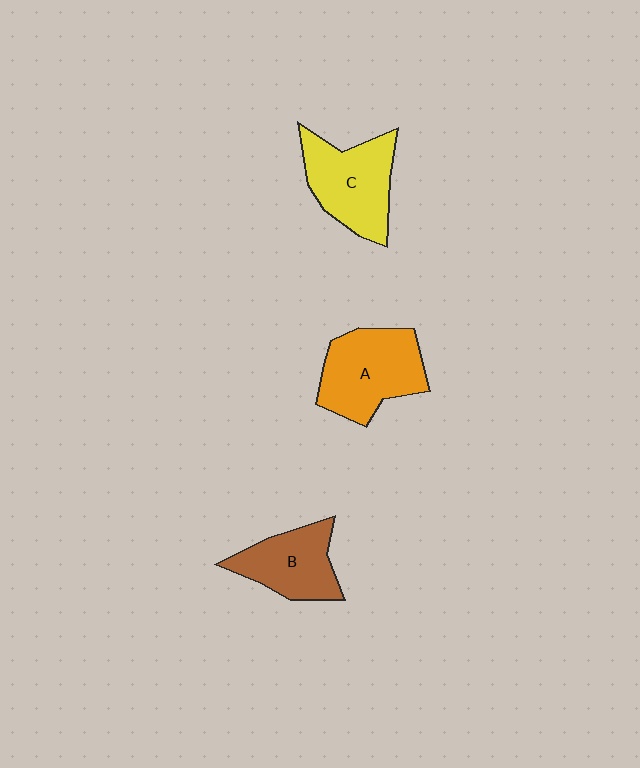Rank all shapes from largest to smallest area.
From largest to smallest: A (orange), C (yellow), B (brown).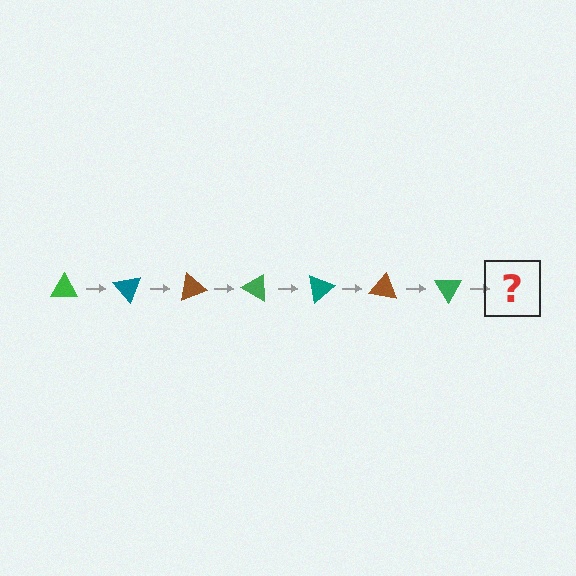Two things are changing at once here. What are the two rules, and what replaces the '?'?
The two rules are that it rotates 50 degrees each step and the color cycles through green, teal, and brown. The '?' should be a teal triangle, rotated 350 degrees from the start.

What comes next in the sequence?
The next element should be a teal triangle, rotated 350 degrees from the start.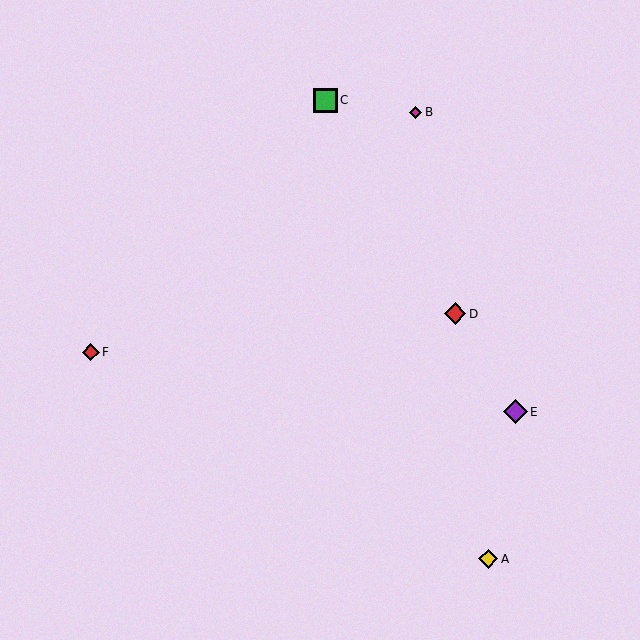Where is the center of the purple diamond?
The center of the purple diamond is at (515, 412).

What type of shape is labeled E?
Shape E is a purple diamond.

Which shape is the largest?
The green square (labeled C) is the largest.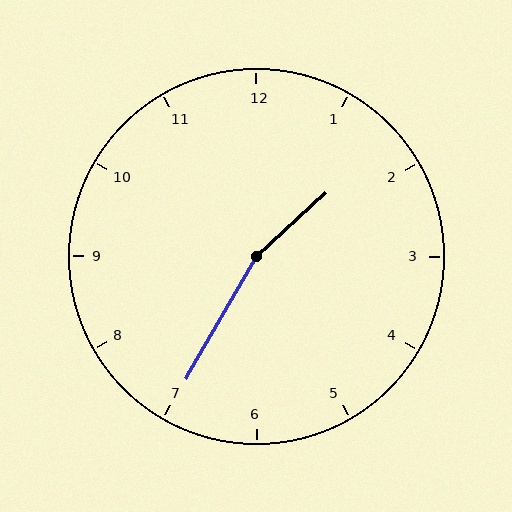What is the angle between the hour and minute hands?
Approximately 162 degrees.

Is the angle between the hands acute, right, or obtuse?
It is obtuse.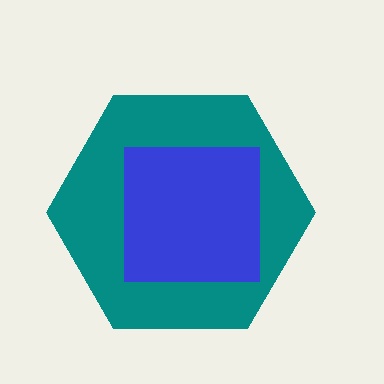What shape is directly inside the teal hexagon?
The blue square.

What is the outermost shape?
The teal hexagon.